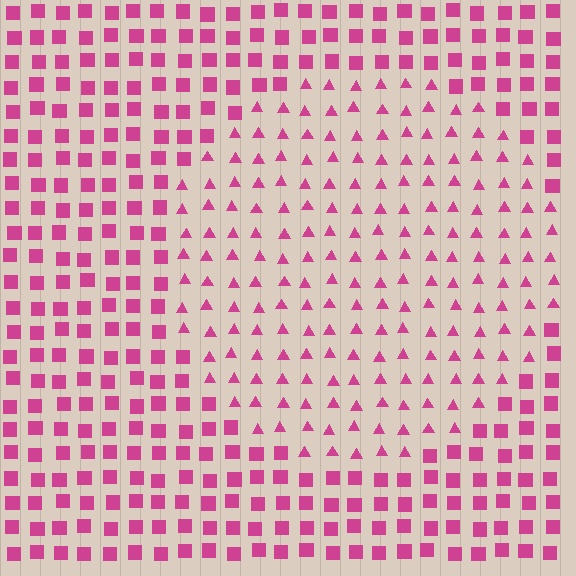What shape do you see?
I see a circle.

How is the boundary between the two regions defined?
The boundary is defined by a change in element shape: triangles inside vs. squares outside. All elements share the same color and spacing.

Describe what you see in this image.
The image is filled with small magenta elements arranged in a uniform grid. A circle-shaped region contains triangles, while the surrounding area contains squares. The boundary is defined purely by the change in element shape.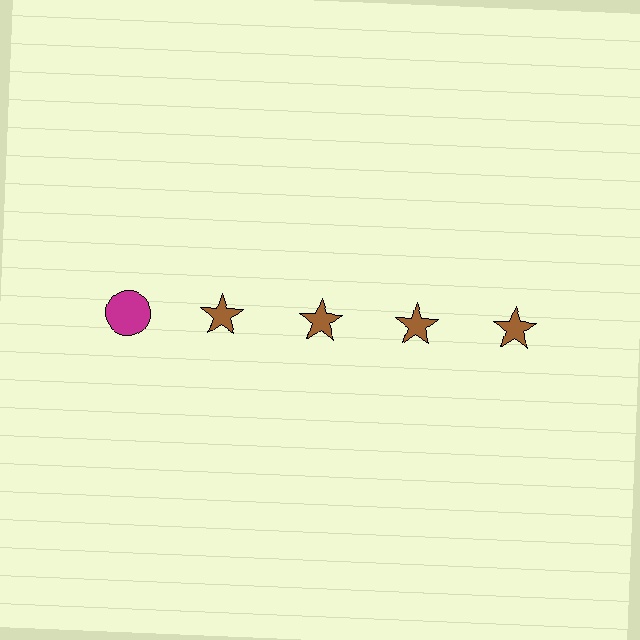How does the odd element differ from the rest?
It differs in both color (magenta instead of brown) and shape (circle instead of star).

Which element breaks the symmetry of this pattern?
The magenta circle in the top row, leftmost column breaks the symmetry. All other shapes are brown stars.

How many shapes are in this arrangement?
There are 5 shapes arranged in a grid pattern.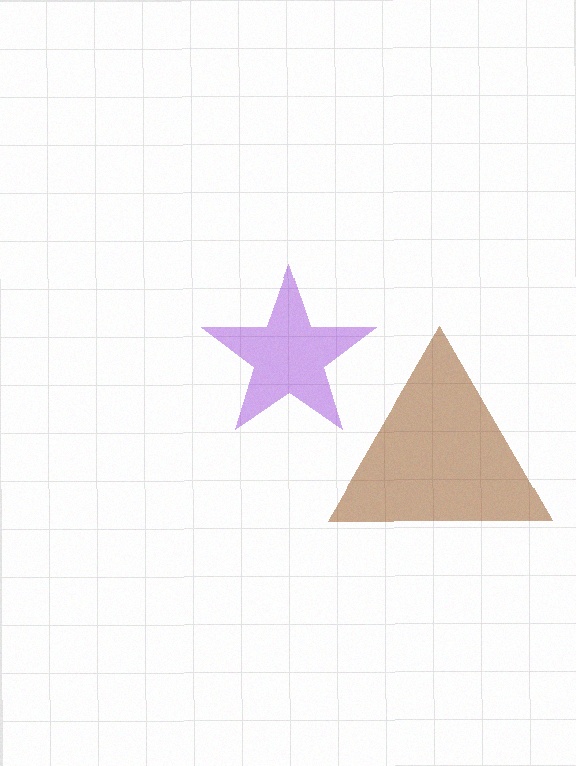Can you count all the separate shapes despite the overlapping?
Yes, there are 2 separate shapes.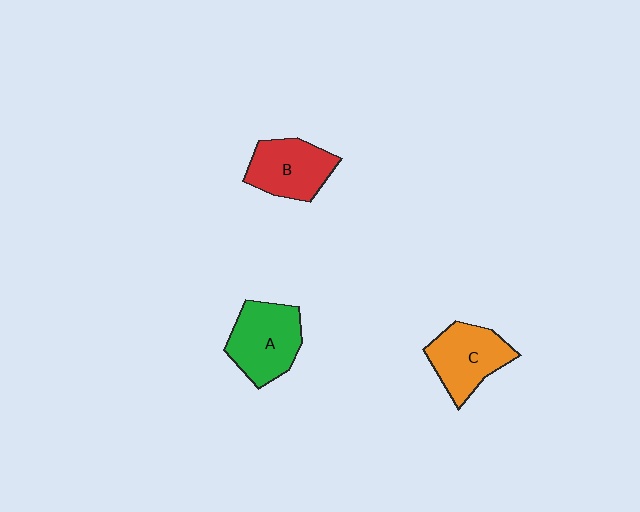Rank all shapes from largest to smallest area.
From largest to smallest: A (green), C (orange), B (red).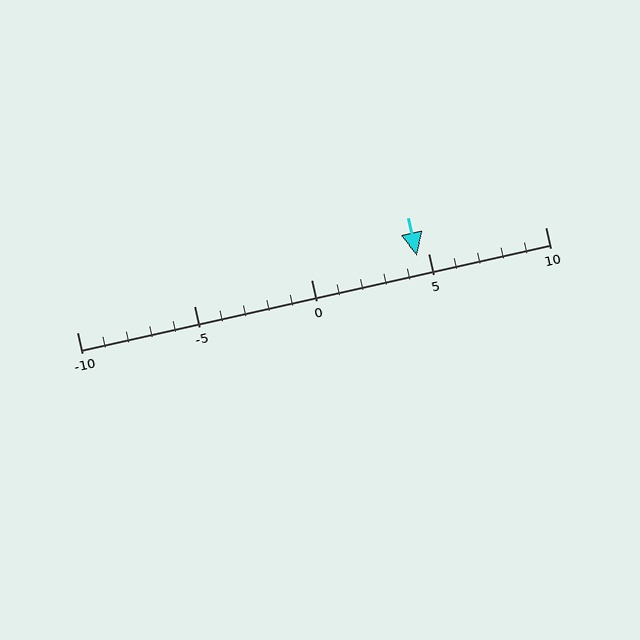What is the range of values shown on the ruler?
The ruler shows values from -10 to 10.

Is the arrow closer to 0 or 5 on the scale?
The arrow is closer to 5.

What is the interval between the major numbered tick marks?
The major tick marks are spaced 5 units apart.